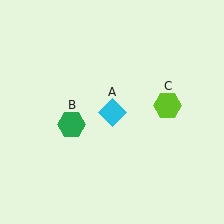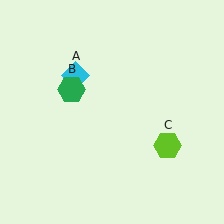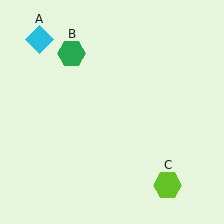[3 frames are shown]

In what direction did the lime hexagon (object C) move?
The lime hexagon (object C) moved down.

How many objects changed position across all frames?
3 objects changed position: cyan diamond (object A), green hexagon (object B), lime hexagon (object C).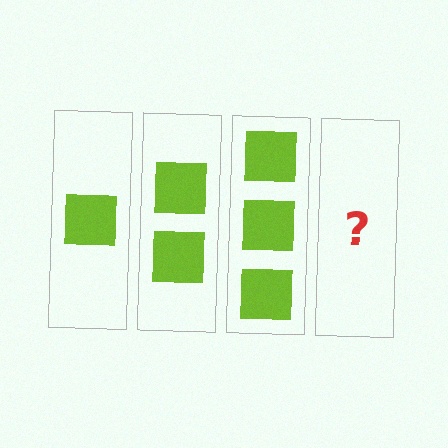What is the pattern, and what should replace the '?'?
The pattern is that each step adds one more square. The '?' should be 4 squares.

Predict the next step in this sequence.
The next step is 4 squares.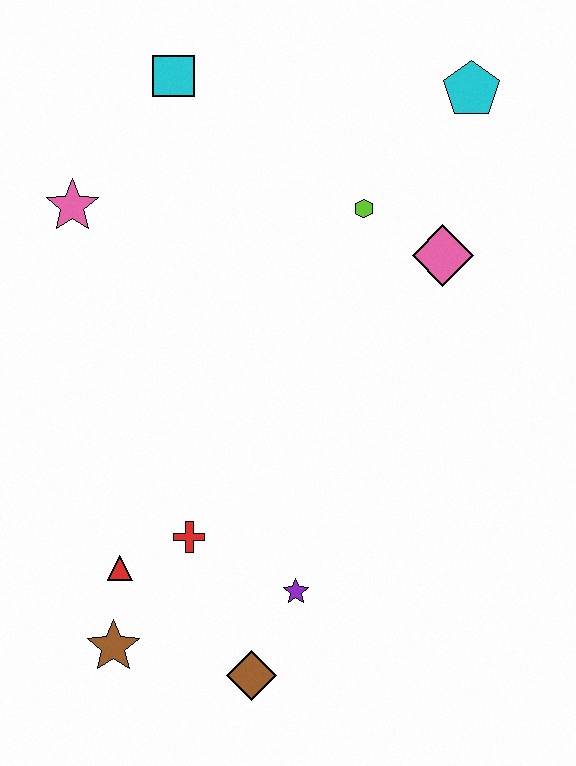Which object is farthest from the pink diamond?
The brown star is farthest from the pink diamond.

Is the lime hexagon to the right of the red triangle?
Yes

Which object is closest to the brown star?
The red triangle is closest to the brown star.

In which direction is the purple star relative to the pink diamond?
The purple star is below the pink diamond.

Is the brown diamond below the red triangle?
Yes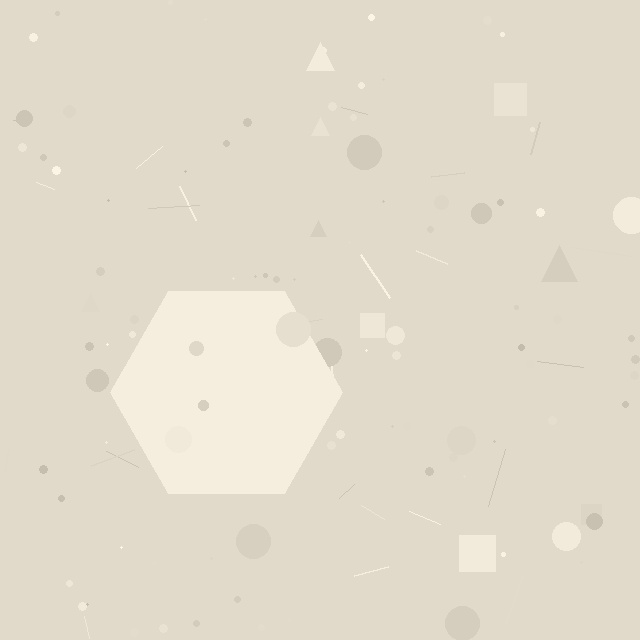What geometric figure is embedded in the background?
A hexagon is embedded in the background.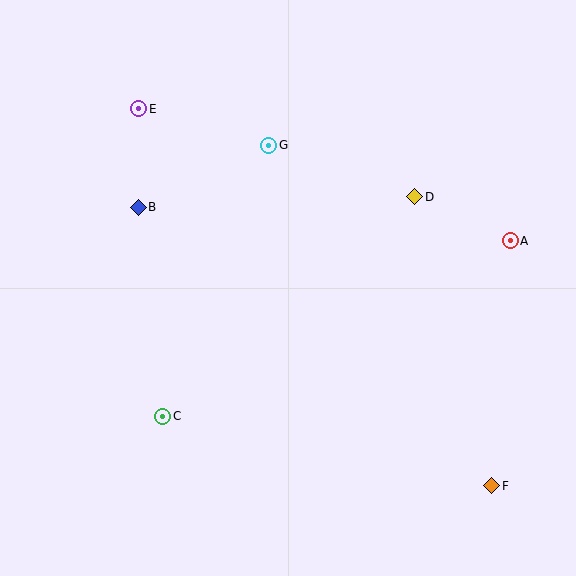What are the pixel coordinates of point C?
Point C is at (163, 416).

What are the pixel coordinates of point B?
Point B is at (138, 207).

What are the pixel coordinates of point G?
Point G is at (269, 145).